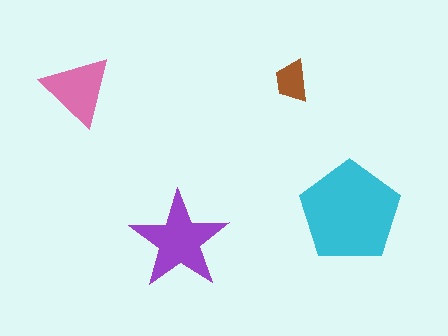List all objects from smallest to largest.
The brown trapezoid, the pink triangle, the purple star, the cyan pentagon.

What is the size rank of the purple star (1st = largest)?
2nd.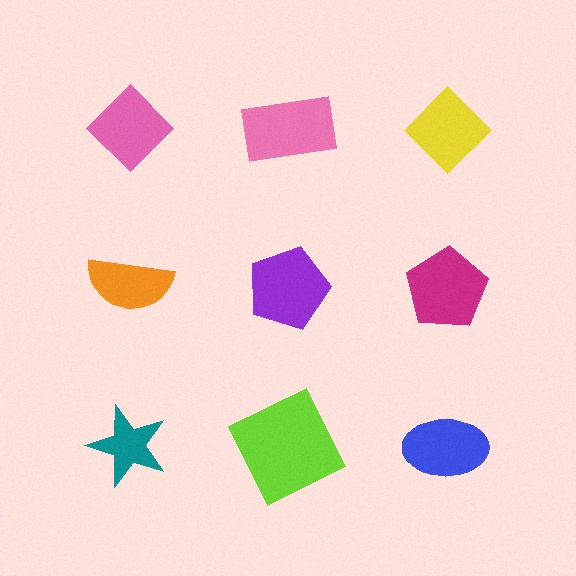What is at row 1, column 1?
A pink diamond.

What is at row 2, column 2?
A purple pentagon.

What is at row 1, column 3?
A yellow diamond.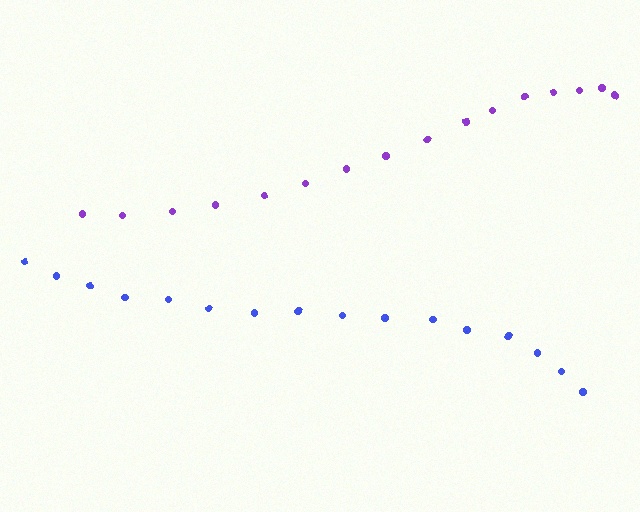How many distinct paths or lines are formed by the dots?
There are 2 distinct paths.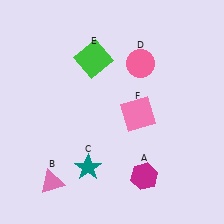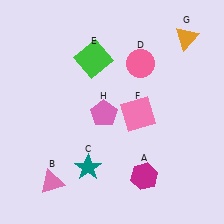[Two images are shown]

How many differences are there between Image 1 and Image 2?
There are 2 differences between the two images.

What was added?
An orange triangle (G), a pink pentagon (H) were added in Image 2.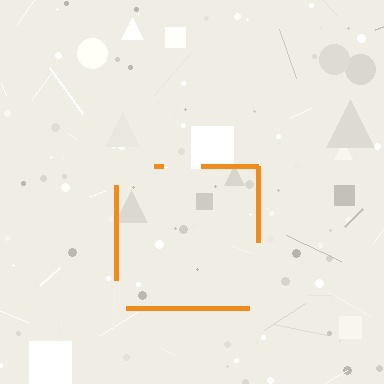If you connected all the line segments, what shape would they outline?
They would outline a square.